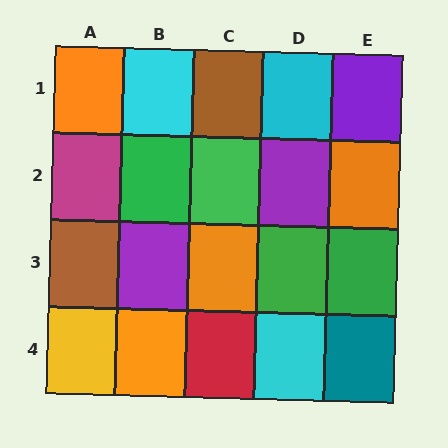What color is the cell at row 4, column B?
Orange.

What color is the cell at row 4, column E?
Teal.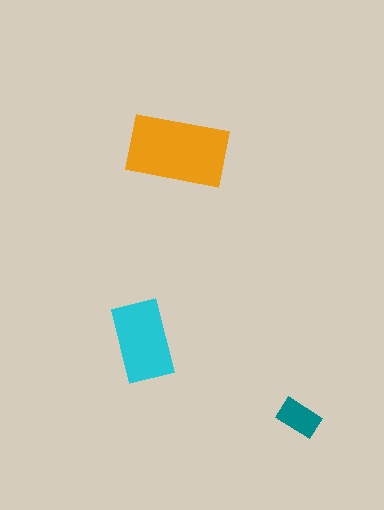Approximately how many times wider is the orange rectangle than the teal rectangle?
About 2.5 times wider.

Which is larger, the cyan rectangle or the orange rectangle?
The orange one.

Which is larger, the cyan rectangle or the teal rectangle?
The cyan one.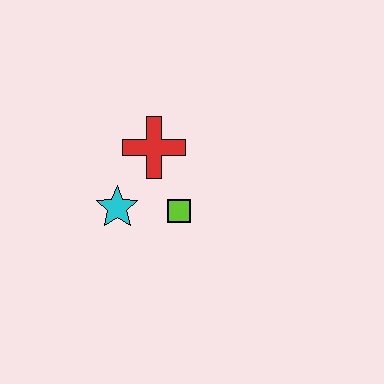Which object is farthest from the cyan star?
The red cross is farthest from the cyan star.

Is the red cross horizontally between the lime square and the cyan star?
Yes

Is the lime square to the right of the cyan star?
Yes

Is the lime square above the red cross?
No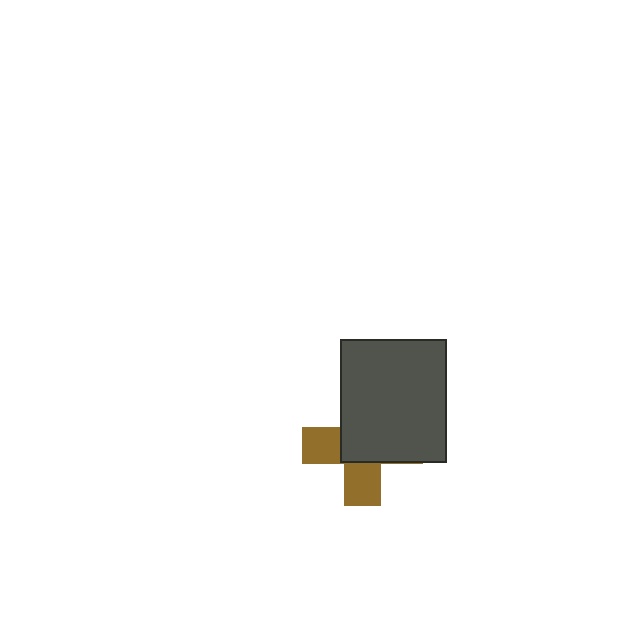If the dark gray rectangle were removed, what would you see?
You would see the complete brown cross.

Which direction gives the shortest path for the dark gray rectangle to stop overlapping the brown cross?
Moving toward the upper-right gives the shortest separation.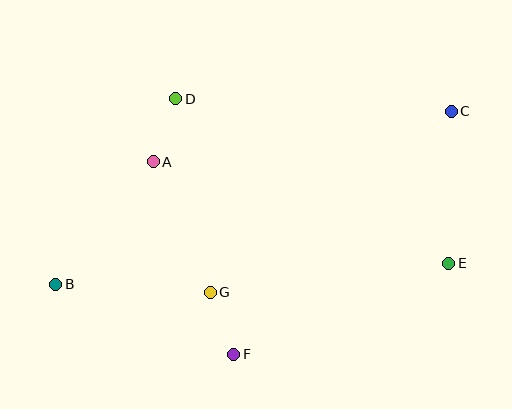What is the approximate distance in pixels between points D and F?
The distance between D and F is approximately 262 pixels.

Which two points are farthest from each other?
Points B and C are farthest from each other.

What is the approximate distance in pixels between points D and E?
The distance between D and E is approximately 319 pixels.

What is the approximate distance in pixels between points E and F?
The distance between E and F is approximately 234 pixels.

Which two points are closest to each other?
Points F and G are closest to each other.